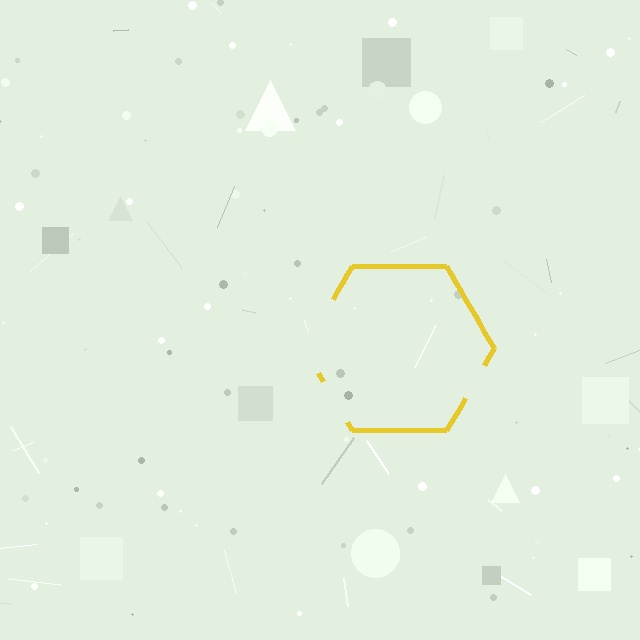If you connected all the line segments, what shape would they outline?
They would outline a hexagon.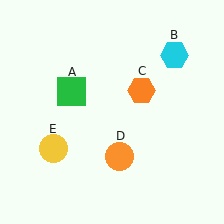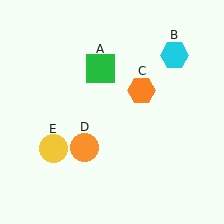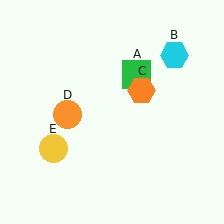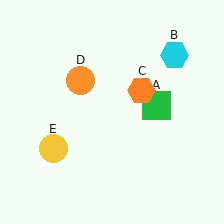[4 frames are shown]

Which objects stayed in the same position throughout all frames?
Cyan hexagon (object B) and orange hexagon (object C) and yellow circle (object E) remained stationary.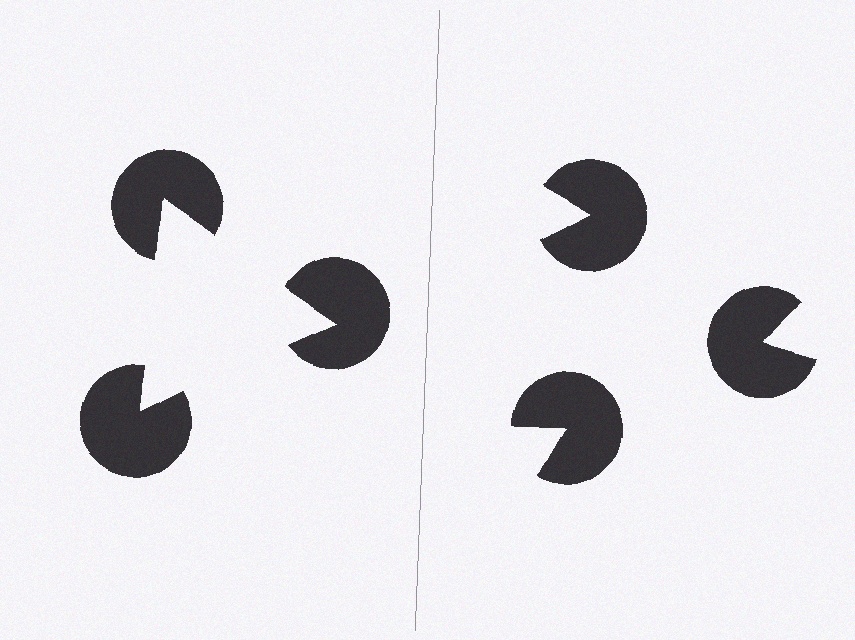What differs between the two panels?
The pac-man discs are positioned identically on both sides; only the wedge orientations differ. On the left they align to a triangle; on the right they are misaligned.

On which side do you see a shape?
An illusory triangle appears on the left side. On the right side the wedge cuts are rotated, so no coherent shape forms.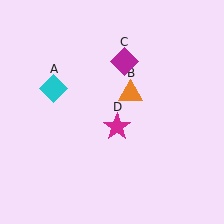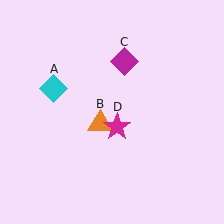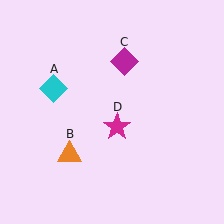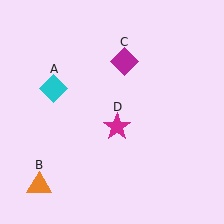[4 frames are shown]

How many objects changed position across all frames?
1 object changed position: orange triangle (object B).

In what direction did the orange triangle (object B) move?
The orange triangle (object B) moved down and to the left.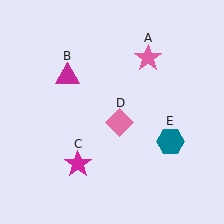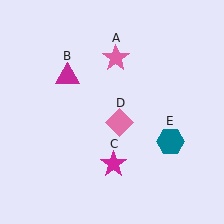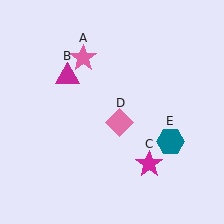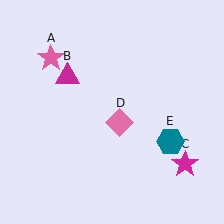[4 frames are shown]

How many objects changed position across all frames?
2 objects changed position: pink star (object A), magenta star (object C).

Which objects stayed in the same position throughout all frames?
Magenta triangle (object B) and pink diamond (object D) and teal hexagon (object E) remained stationary.